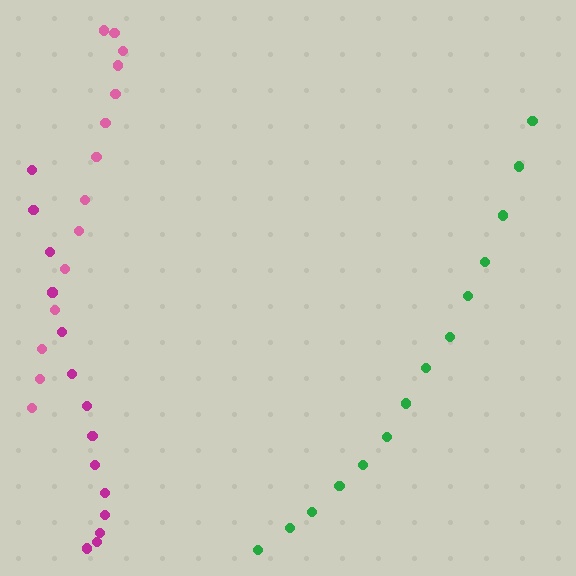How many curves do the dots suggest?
There are 3 distinct paths.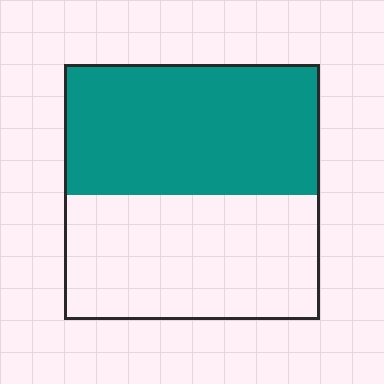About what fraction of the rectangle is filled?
About one half (1/2).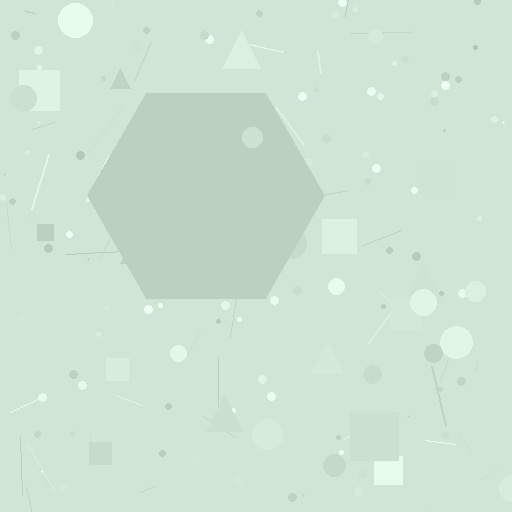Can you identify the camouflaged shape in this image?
The camouflaged shape is a hexagon.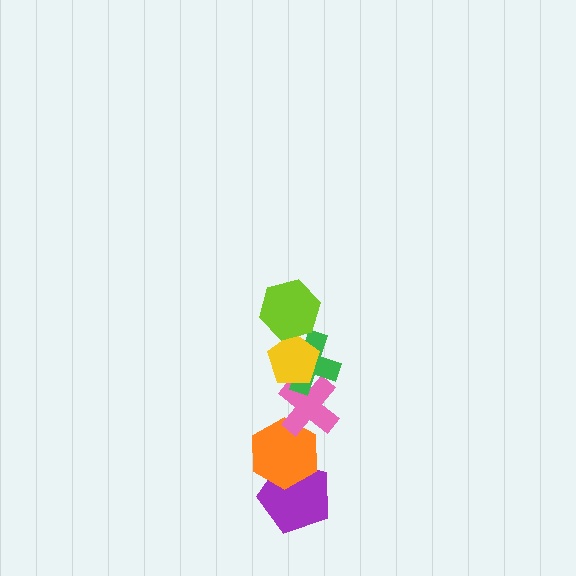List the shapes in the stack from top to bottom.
From top to bottom: the lime hexagon, the yellow pentagon, the green cross, the pink cross, the orange hexagon, the purple pentagon.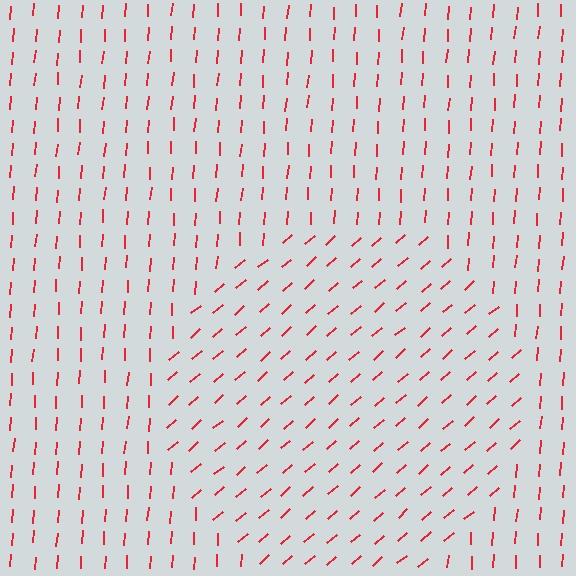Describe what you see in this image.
The image is filled with small red line segments. A circle region in the image has lines oriented differently from the surrounding lines, creating a visible texture boundary.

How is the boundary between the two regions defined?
The boundary is defined purely by a change in line orientation (approximately 45 degrees difference). All lines are the same color and thickness.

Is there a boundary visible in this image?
Yes, there is a texture boundary formed by a change in line orientation.